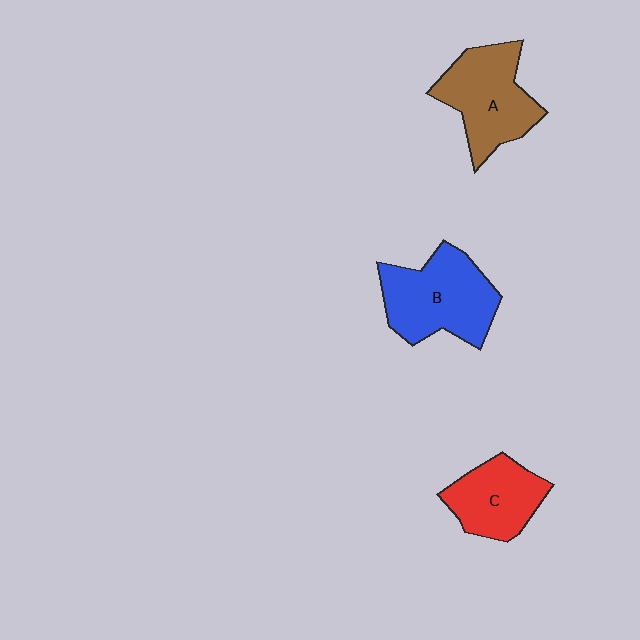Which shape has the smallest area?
Shape C (red).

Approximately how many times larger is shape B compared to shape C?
Approximately 1.4 times.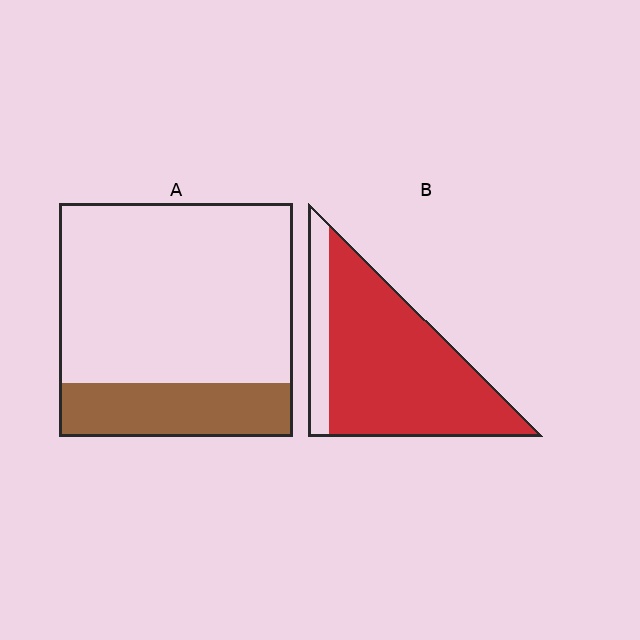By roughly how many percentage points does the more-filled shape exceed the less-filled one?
By roughly 60 percentage points (B over A).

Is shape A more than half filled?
No.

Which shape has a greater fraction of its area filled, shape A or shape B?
Shape B.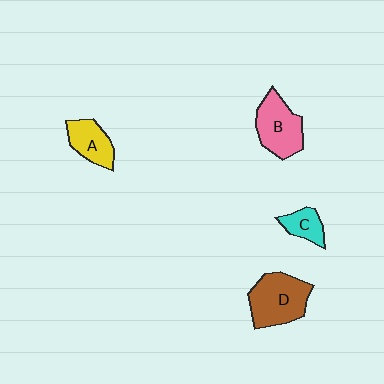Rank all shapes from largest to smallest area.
From largest to smallest: D (brown), B (pink), A (yellow), C (cyan).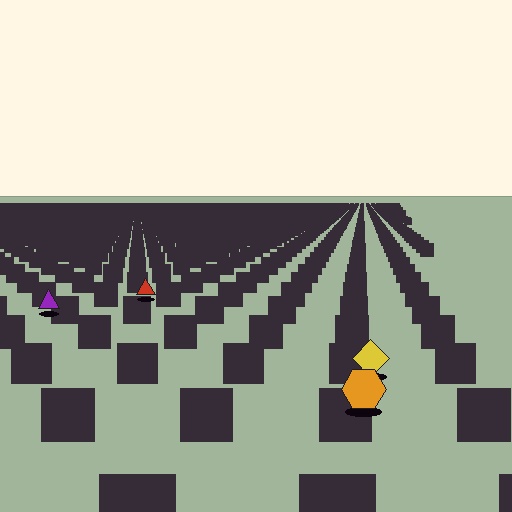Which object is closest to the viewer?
The orange hexagon is closest. The texture marks near it are larger and more spread out.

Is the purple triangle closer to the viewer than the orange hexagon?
No. The orange hexagon is closer — you can tell from the texture gradient: the ground texture is coarser near it.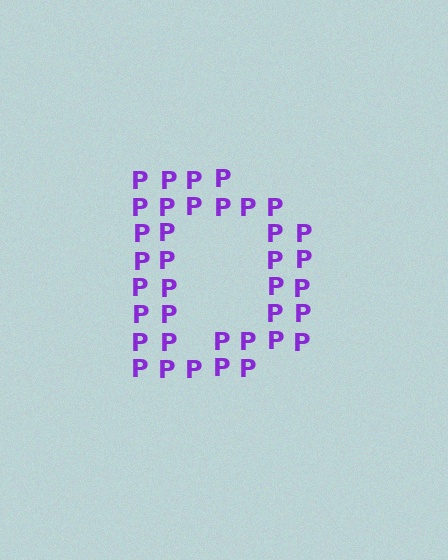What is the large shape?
The large shape is the letter D.